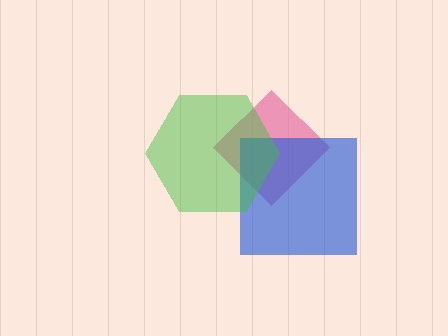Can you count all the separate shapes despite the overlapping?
Yes, there are 3 separate shapes.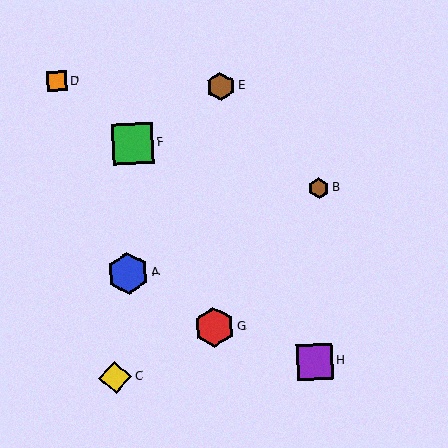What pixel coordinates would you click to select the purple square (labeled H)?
Click at (315, 362) to select the purple square H.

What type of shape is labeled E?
Shape E is a brown hexagon.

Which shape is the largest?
The blue hexagon (labeled A) is the largest.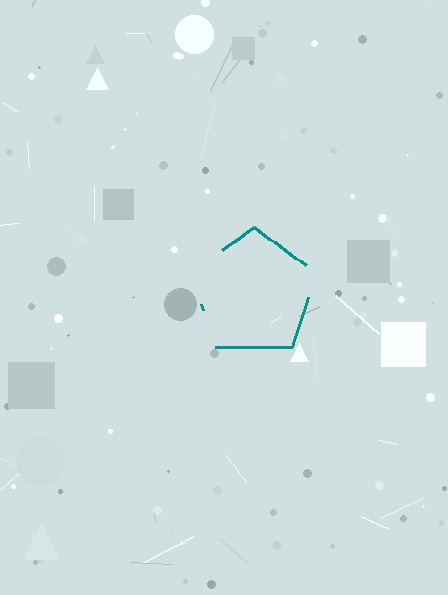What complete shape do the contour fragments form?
The contour fragments form a pentagon.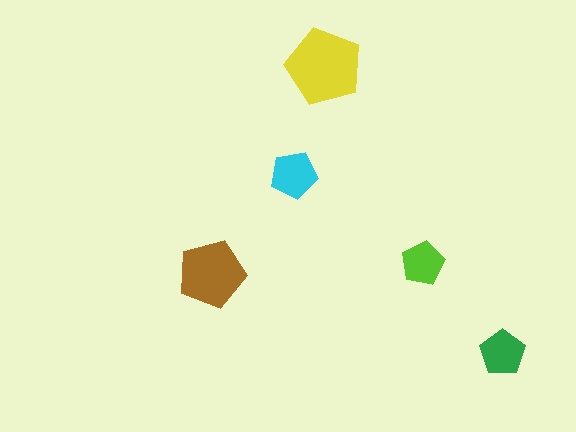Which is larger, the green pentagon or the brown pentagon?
The brown one.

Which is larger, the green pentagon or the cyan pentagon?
The cyan one.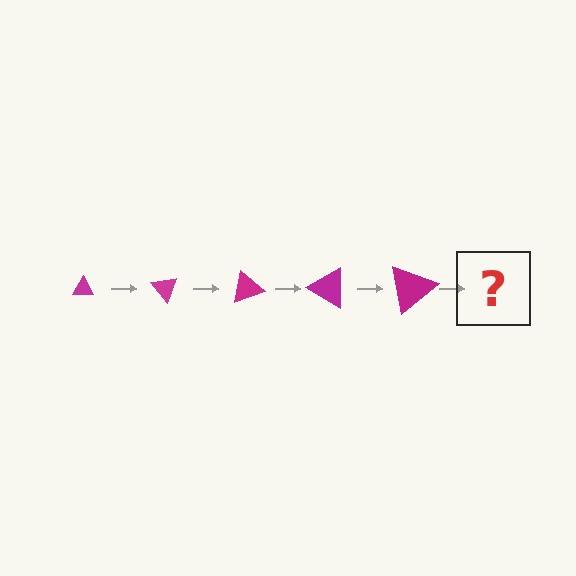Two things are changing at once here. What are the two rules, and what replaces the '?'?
The two rules are that the triangle grows larger each step and it rotates 50 degrees each step. The '?' should be a triangle, larger than the previous one and rotated 250 degrees from the start.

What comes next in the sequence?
The next element should be a triangle, larger than the previous one and rotated 250 degrees from the start.